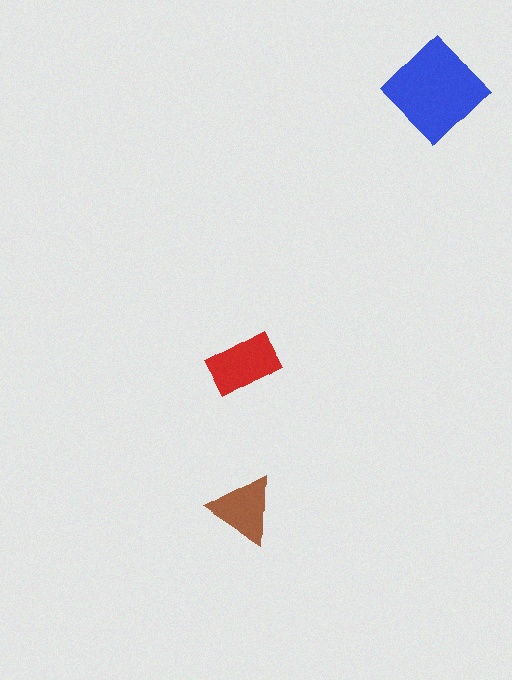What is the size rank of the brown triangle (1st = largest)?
3rd.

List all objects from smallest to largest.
The brown triangle, the red rectangle, the blue diamond.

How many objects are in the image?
There are 3 objects in the image.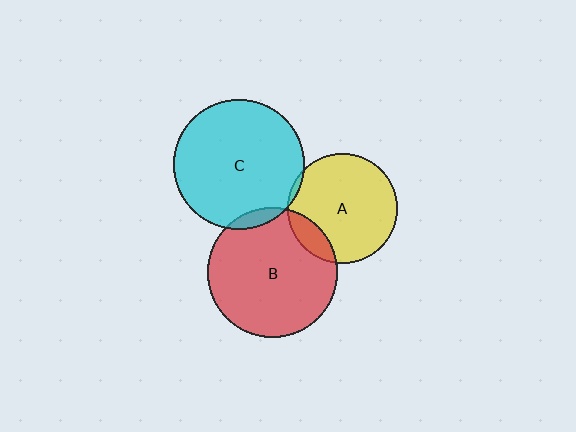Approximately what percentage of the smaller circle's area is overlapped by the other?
Approximately 5%.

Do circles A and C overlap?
Yes.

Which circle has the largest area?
Circle B (red).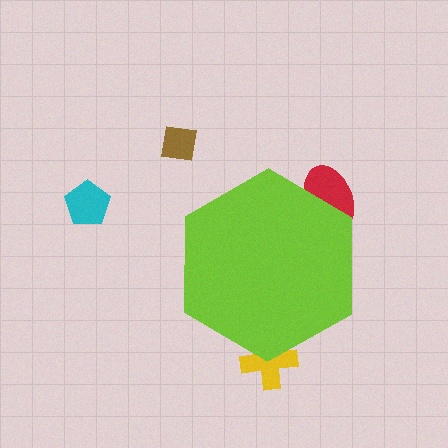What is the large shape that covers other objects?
A lime hexagon.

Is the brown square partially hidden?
No, the brown square is fully visible.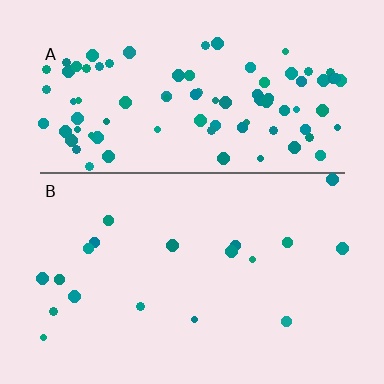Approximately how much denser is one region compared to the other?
Approximately 4.8× — region A over region B.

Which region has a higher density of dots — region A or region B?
A (the top).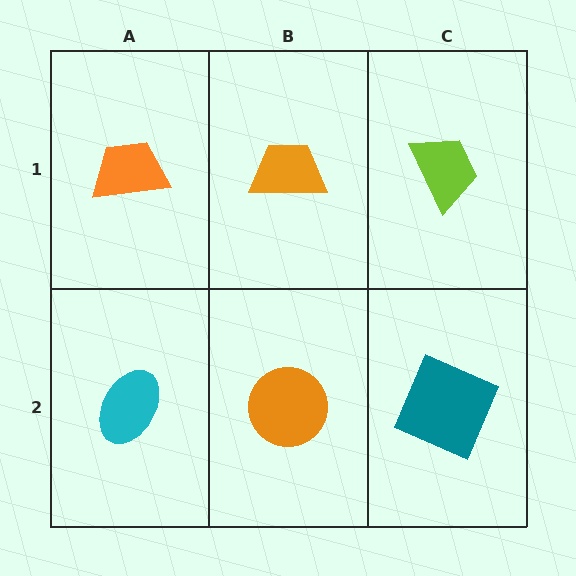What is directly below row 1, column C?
A teal square.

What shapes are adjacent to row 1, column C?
A teal square (row 2, column C), an orange trapezoid (row 1, column B).